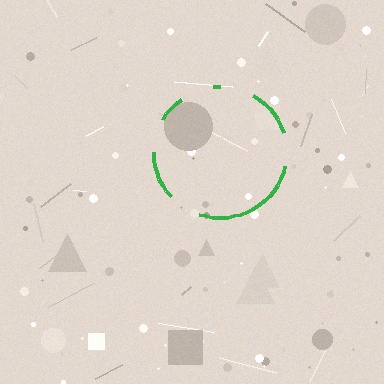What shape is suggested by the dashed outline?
The dashed outline suggests a circle.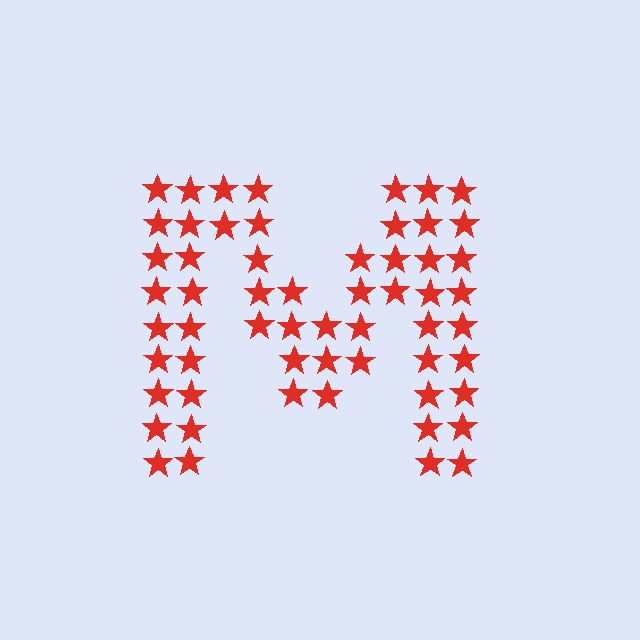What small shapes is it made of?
It is made of small stars.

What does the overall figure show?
The overall figure shows the letter M.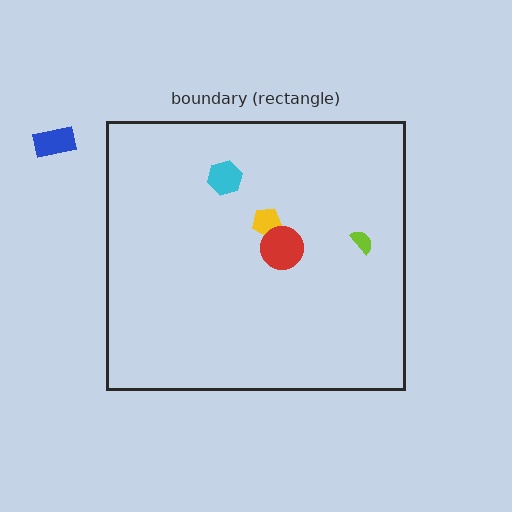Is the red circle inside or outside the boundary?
Inside.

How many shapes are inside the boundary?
4 inside, 1 outside.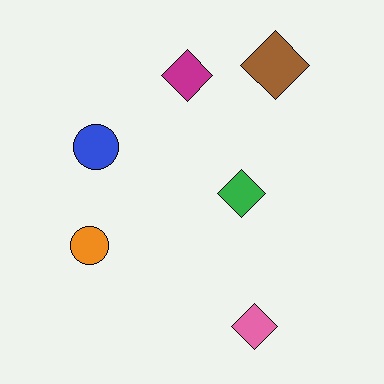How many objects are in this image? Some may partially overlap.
There are 6 objects.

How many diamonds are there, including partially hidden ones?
There are 4 diamonds.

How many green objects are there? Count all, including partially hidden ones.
There is 1 green object.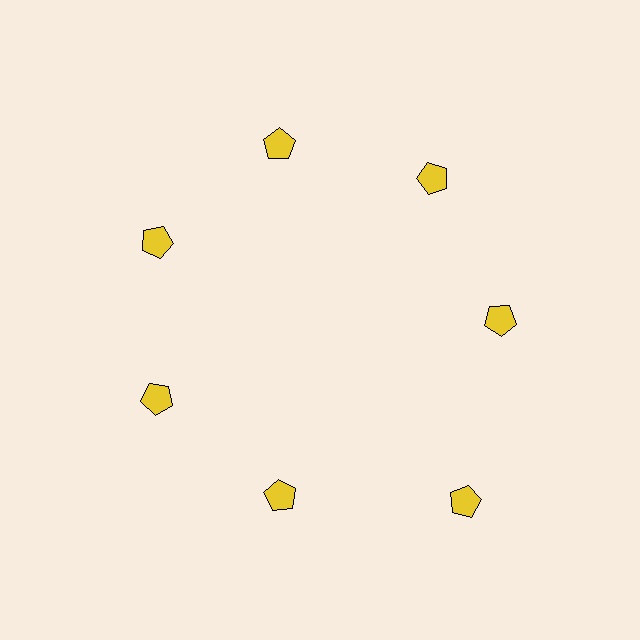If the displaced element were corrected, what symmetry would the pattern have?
It would have 7-fold rotational symmetry — the pattern would map onto itself every 51 degrees.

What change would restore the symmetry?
The symmetry would be restored by moving it inward, back onto the ring so that all 7 pentagons sit at equal angles and equal distance from the center.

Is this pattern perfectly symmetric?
No. The 7 yellow pentagons are arranged in a ring, but one element near the 5 o'clock position is pushed outward from the center, breaking the 7-fold rotational symmetry.